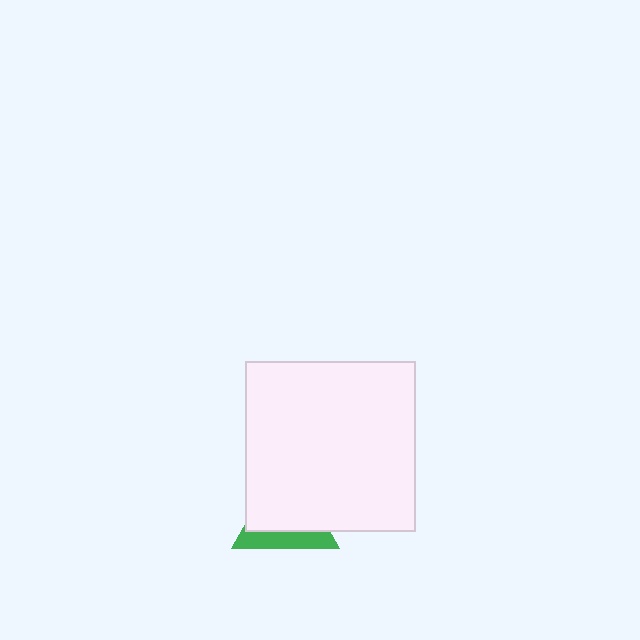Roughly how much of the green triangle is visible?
A small part of it is visible (roughly 34%).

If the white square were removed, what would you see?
You would see the complete green triangle.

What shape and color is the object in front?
The object in front is a white square.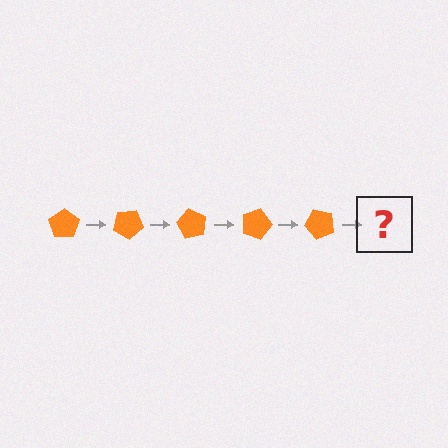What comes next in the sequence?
The next element should be an orange pentagon rotated 150 degrees.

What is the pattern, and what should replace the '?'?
The pattern is that the pentagon rotates 30 degrees each step. The '?' should be an orange pentagon rotated 150 degrees.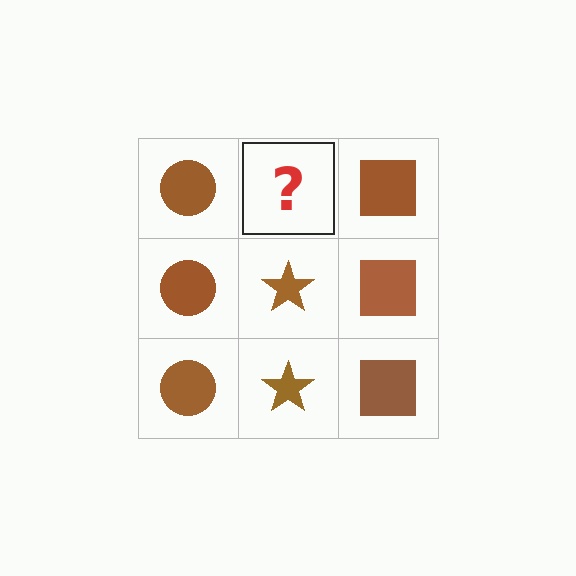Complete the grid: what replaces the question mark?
The question mark should be replaced with a brown star.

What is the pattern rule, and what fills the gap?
The rule is that each column has a consistent shape. The gap should be filled with a brown star.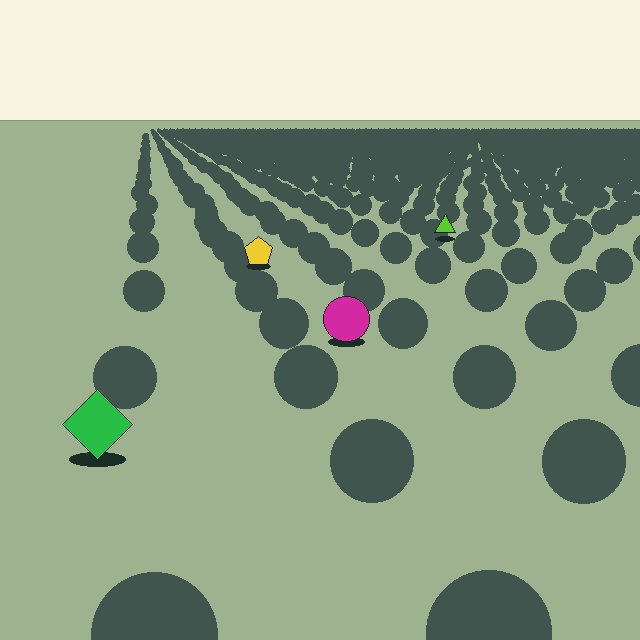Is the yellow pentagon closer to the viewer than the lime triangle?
Yes. The yellow pentagon is closer — you can tell from the texture gradient: the ground texture is coarser near it.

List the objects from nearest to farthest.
From nearest to farthest: the green diamond, the magenta circle, the yellow pentagon, the lime triangle.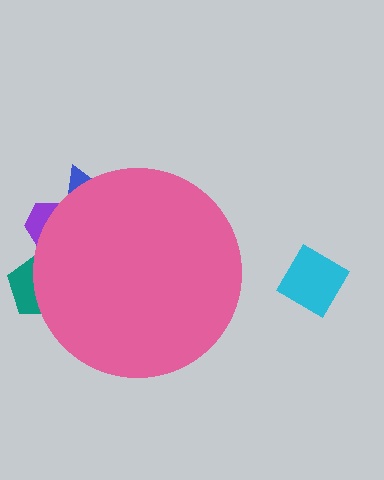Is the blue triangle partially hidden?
Yes, the blue triangle is partially hidden behind the pink circle.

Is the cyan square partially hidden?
No, the cyan square is fully visible.